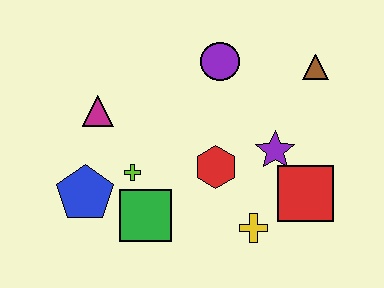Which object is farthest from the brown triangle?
The blue pentagon is farthest from the brown triangle.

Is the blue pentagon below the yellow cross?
No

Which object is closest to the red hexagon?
The purple star is closest to the red hexagon.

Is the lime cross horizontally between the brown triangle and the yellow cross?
No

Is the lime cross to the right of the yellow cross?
No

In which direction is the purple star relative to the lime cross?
The purple star is to the right of the lime cross.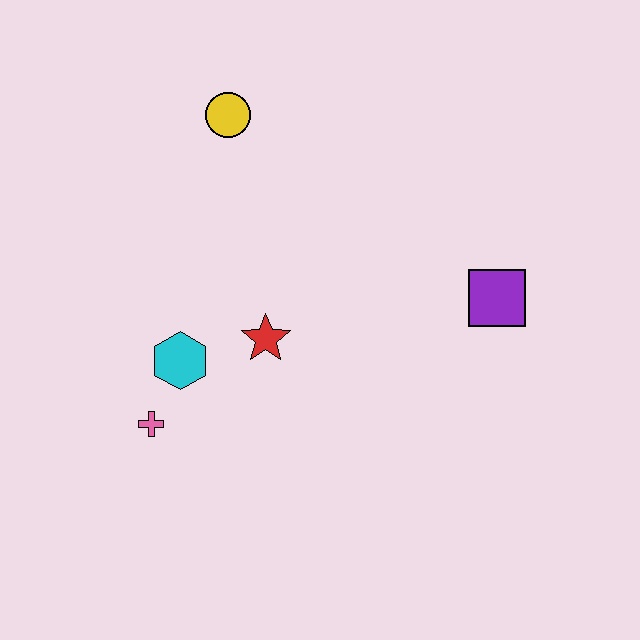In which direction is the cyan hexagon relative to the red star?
The cyan hexagon is to the left of the red star.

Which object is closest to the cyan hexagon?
The pink cross is closest to the cyan hexagon.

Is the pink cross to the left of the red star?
Yes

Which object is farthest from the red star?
The purple square is farthest from the red star.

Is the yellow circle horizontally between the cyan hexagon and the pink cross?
No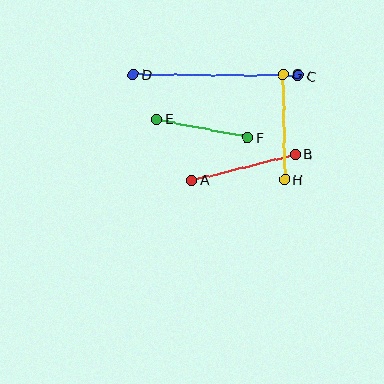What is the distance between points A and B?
The distance is approximately 106 pixels.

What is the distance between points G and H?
The distance is approximately 105 pixels.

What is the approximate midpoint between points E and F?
The midpoint is at approximately (202, 128) pixels.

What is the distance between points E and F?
The distance is approximately 92 pixels.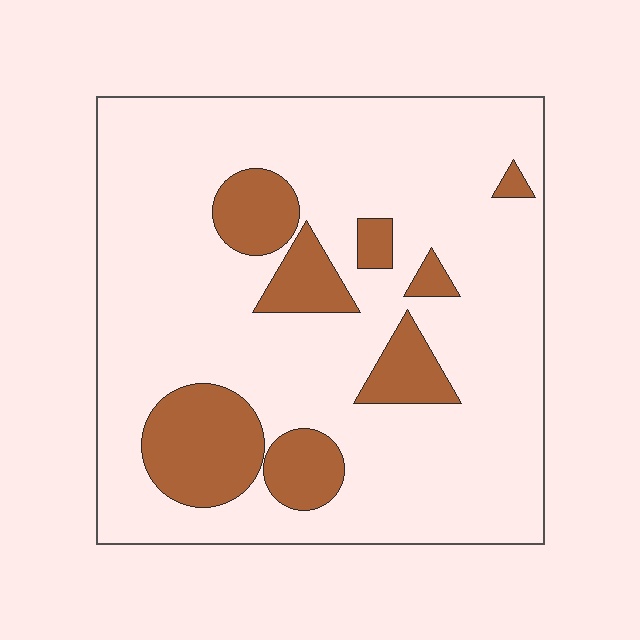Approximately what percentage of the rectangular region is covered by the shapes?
Approximately 20%.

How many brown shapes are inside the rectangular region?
8.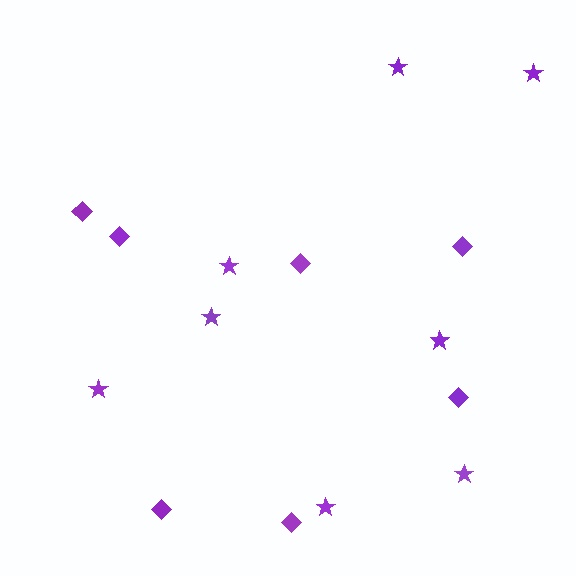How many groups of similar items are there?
There are 2 groups: one group of stars (8) and one group of diamonds (7).